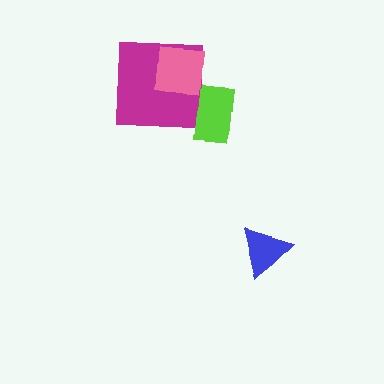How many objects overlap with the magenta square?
1 object overlaps with the magenta square.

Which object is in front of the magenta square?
The pink square is in front of the magenta square.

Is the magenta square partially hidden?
Yes, it is partially covered by another shape.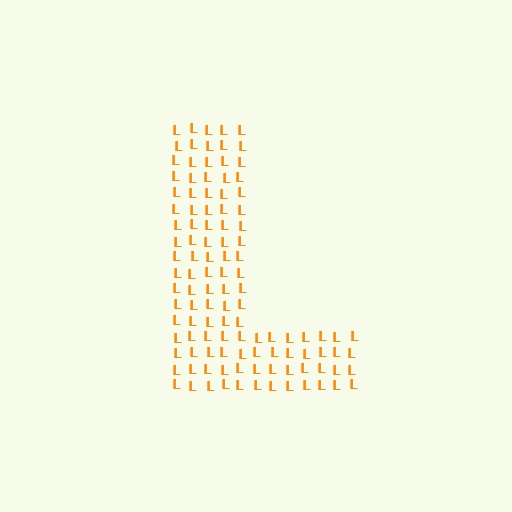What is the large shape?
The large shape is the letter L.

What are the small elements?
The small elements are letter L's.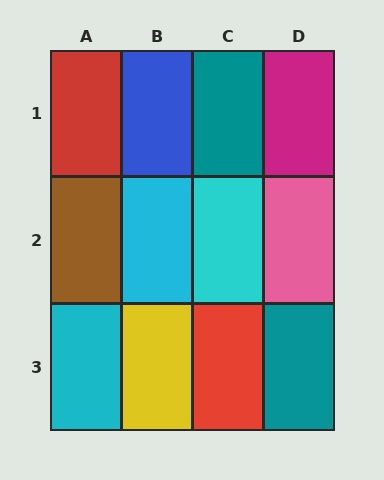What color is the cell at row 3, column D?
Teal.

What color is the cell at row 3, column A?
Cyan.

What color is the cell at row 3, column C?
Red.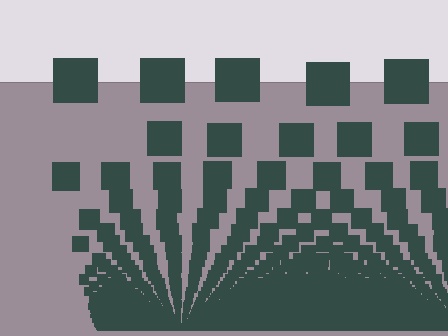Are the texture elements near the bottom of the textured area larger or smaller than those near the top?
Smaller. The gradient is inverted — elements near the bottom are smaller and denser.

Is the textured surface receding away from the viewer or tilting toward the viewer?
The surface appears to tilt toward the viewer. Texture elements get larger and sparser toward the top.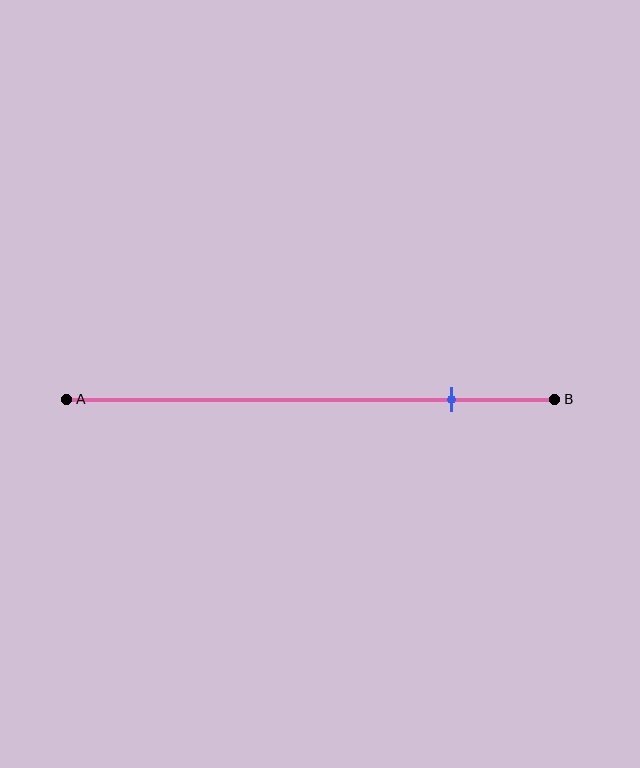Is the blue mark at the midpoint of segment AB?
No, the mark is at about 80% from A, not at the 50% midpoint.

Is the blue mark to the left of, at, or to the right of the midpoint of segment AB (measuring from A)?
The blue mark is to the right of the midpoint of segment AB.